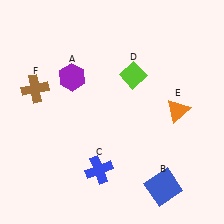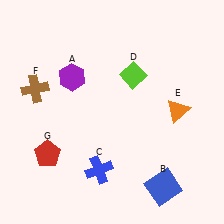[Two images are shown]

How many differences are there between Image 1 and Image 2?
There is 1 difference between the two images.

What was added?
A red pentagon (G) was added in Image 2.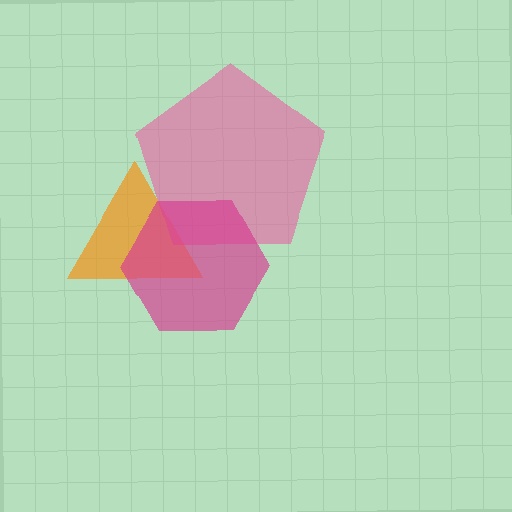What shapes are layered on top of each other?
The layered shapes are: an orange triangle, a pink pentagon, a magenta hexagon.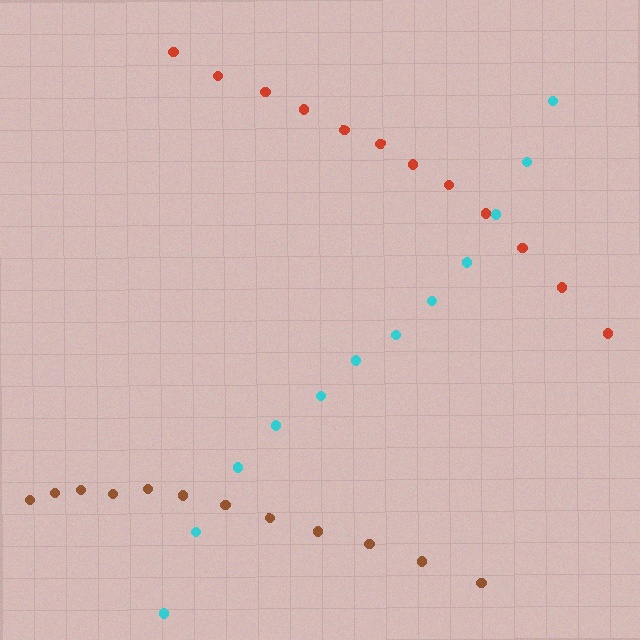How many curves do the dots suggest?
There are 3 distinct paths.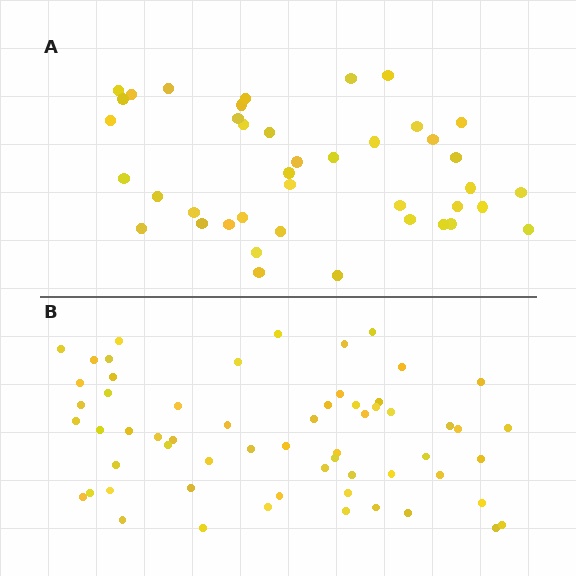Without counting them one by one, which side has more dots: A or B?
Region B (the bottom region) has more dots.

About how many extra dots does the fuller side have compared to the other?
Region B has approximately 20 more dots than region A.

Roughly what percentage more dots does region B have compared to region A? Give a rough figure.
About 45% more.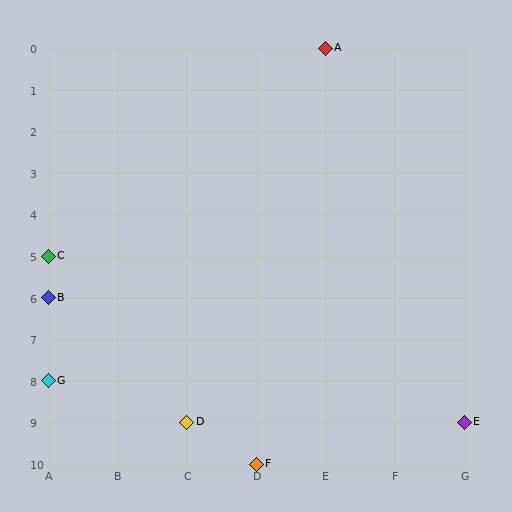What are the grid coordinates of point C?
Point C is at grid coordinates (A, 5).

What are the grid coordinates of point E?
Point E is at grid coordinates (G, 9).